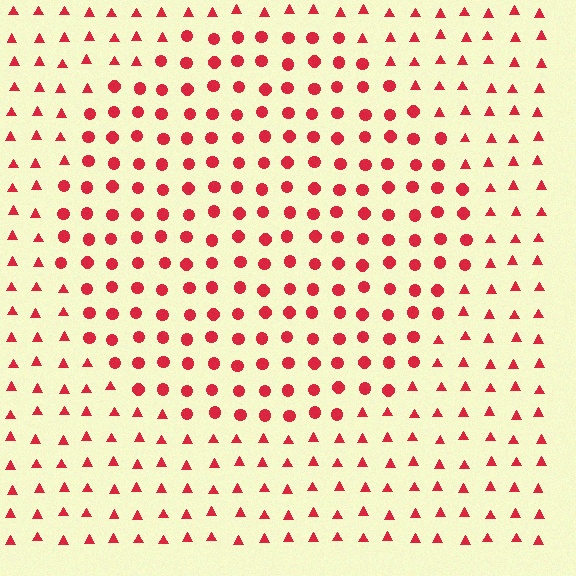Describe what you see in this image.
The image is filled with small red elements arranged in a uniform grid. A circle-shaped region contains circles, while the surrounding area contains triangles. The boundary is defined purely by the change in element shape.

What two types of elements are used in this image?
The image uses circles inside the circle region and triangles outside it.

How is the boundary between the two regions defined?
The boundary is defined by a change in element shape: circles inside vs. triangles outside. All elements share the same color and spacing.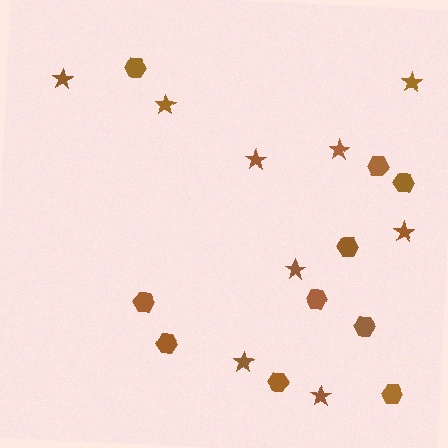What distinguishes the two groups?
There are 2 groups: one group of stars (9) and one group of hexagons (10).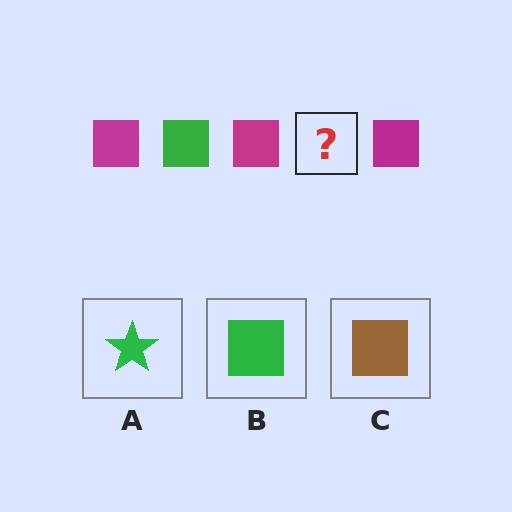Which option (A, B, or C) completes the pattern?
B.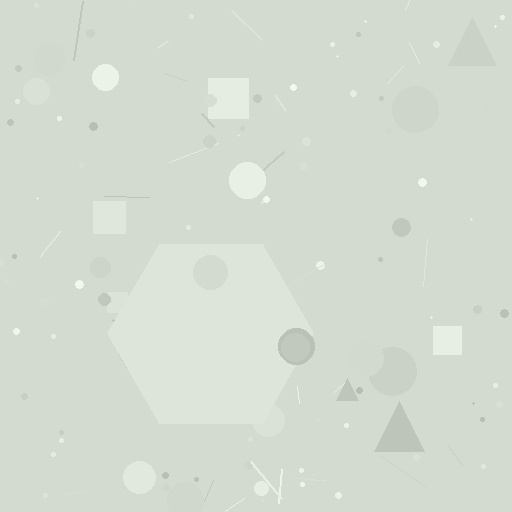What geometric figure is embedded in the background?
A hexagon is embedded in the background.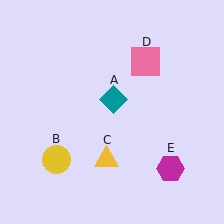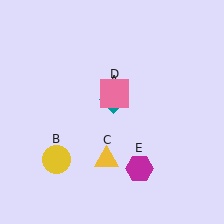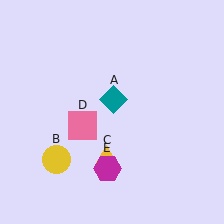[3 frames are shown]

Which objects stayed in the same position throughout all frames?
Teal diamond (object A) and yellow circle (object B) and yellow triangle (object C) remained stationary.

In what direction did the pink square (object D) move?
The pink square (object D) moved down and to the left.